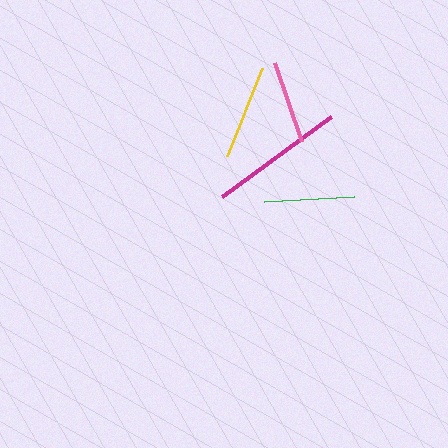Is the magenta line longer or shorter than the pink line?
The magenta line is longer than the pink line.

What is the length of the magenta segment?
The magenta segment is approximately 135 pixels long.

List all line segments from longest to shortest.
From longest to shortest: magenta, yellow, green, pink.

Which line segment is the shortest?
The pink line is the shortest at approximately 84 pixels.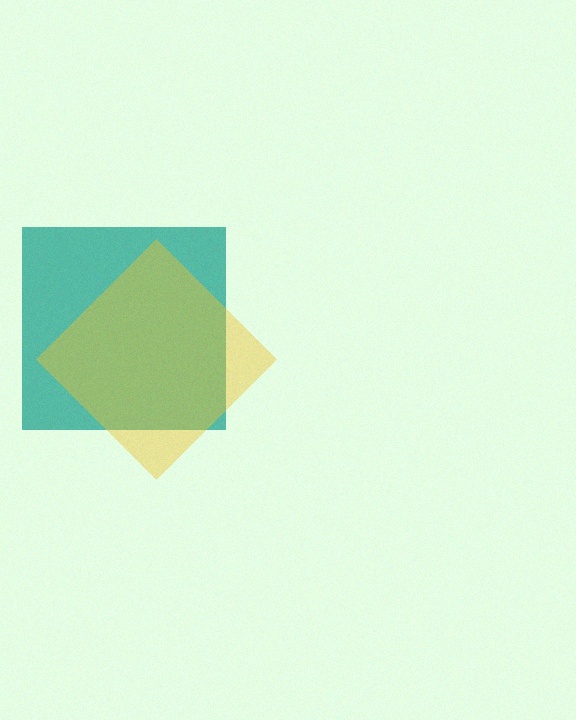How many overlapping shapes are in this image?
There are 2 overlapping shapes in the image.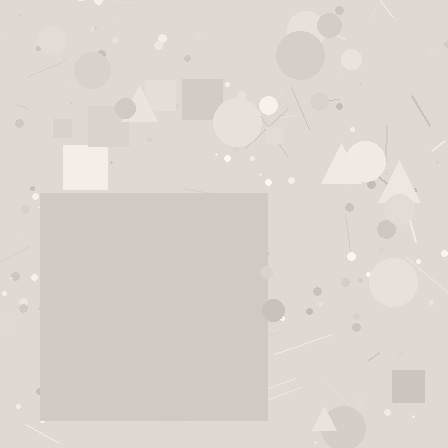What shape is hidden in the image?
A square is hidden in the image.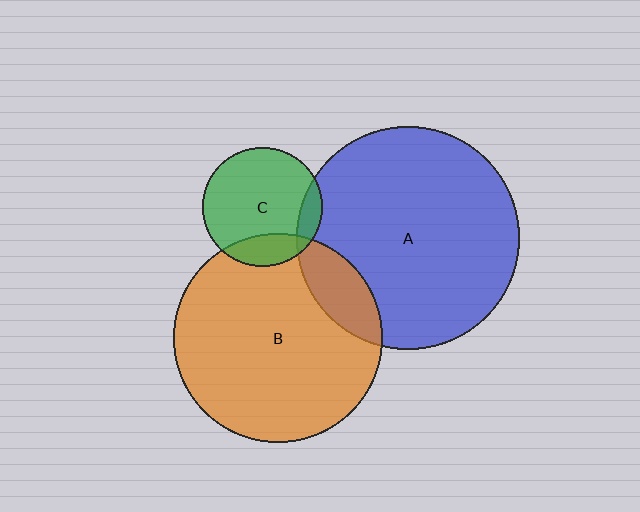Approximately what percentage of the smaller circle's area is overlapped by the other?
Approximately 20%.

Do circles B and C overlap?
Yes.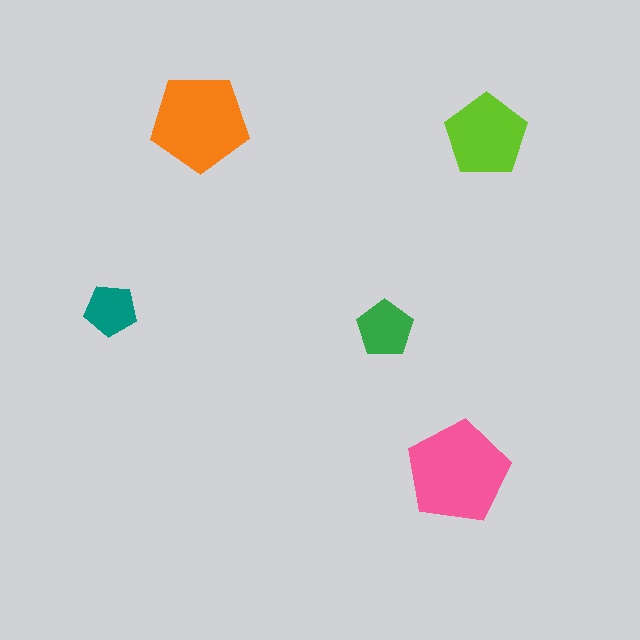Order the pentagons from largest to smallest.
the pink one, the orange one, the lime one, the green one, the teal one.